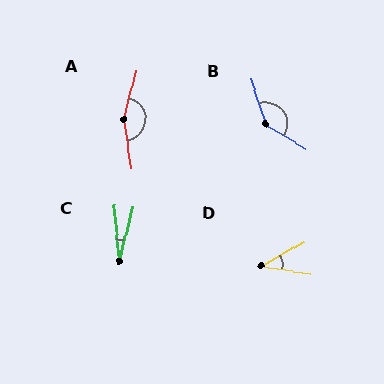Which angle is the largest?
A, at approximately 156 degrees.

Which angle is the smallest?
C, at approximately 19 degrees.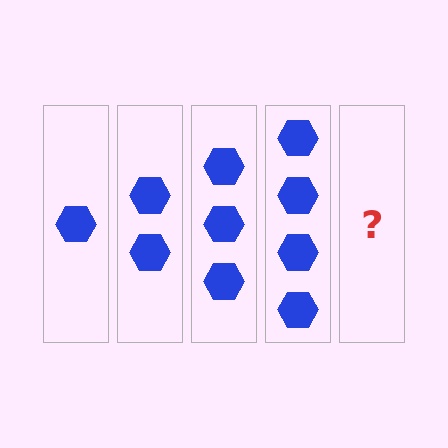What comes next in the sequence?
The next element should be 5 hexagons.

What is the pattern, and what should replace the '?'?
The pattern is that each step adds one more hexagon. The '?' should be 5 hexagons.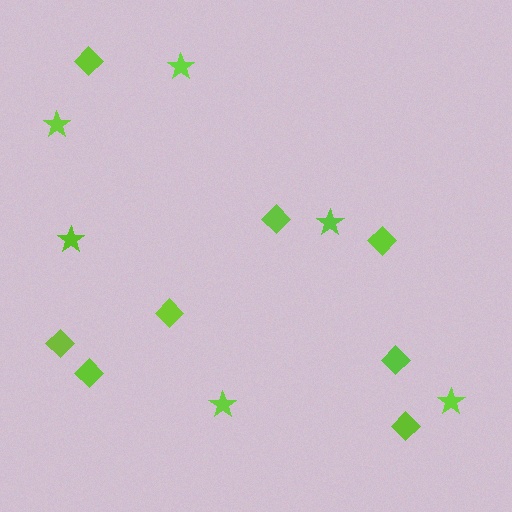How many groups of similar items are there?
There are 2 groups: one group of diamonds (8) and one group of stars (6).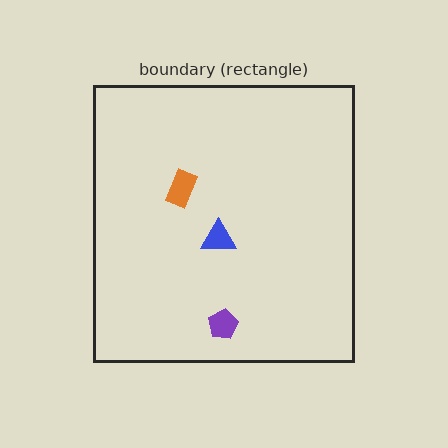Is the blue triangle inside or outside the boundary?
Inside.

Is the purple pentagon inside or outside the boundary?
Inside.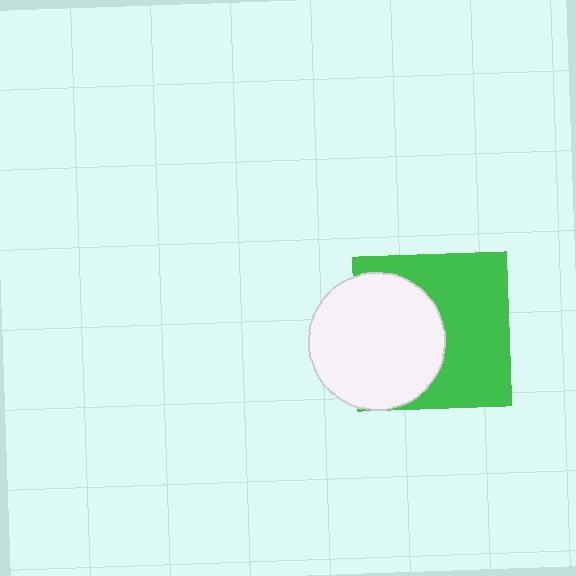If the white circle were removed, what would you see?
You would see the complete green square.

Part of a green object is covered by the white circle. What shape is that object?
It is a square.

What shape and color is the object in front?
The object in front is a white circle.